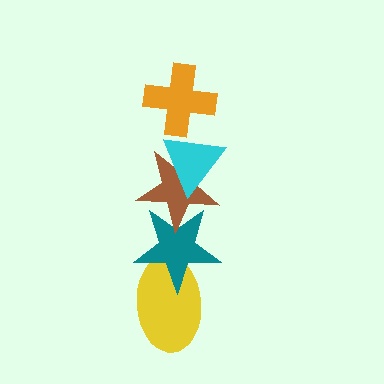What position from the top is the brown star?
The brown star is 3rd from the top.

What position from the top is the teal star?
The teal star is 4th from the top.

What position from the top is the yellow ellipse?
The yellow ellipse is 5th from the top.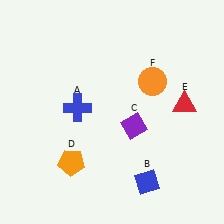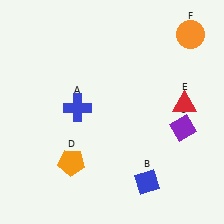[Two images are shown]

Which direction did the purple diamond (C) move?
The purple diamond (C) moved right.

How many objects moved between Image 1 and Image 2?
2 objects moved between the two images.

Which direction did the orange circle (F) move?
The orange circle (F) moved up.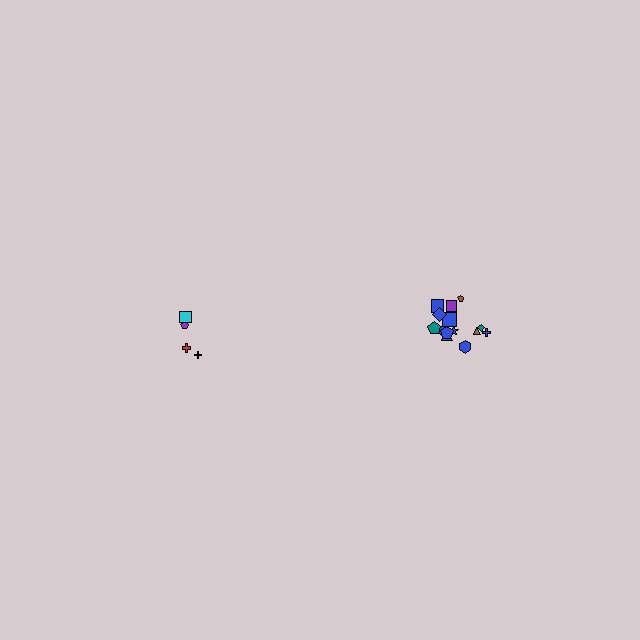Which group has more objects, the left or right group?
The right group.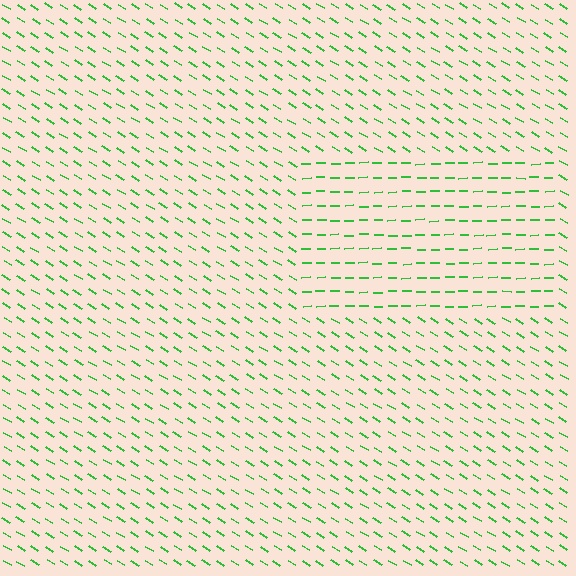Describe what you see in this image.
The image is filled with small green line segments. A rectangle region in the image has lines oriented differently from the surrounding lines, creating a visible texture boundary.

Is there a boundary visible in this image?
Yes, there is a texture boundary formed by a change in line orientation.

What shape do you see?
I see a rectangle.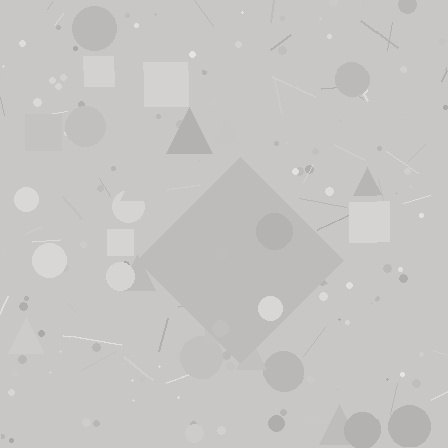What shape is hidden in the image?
A diamond is hidden in the image.